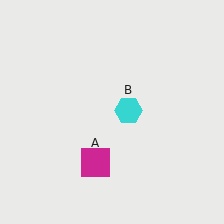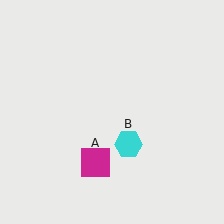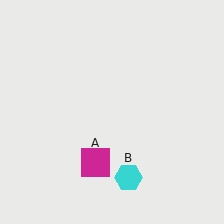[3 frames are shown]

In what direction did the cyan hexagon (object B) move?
The cyan hexagon (object B) moved down.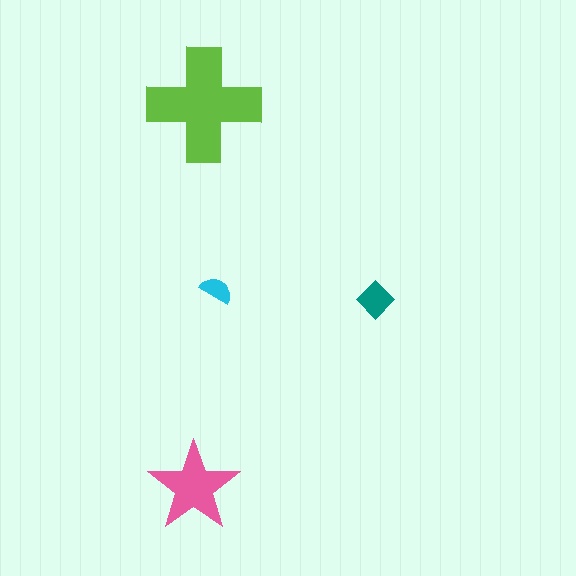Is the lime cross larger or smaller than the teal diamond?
Larger.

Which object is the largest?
The lime cross.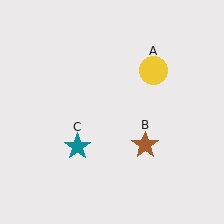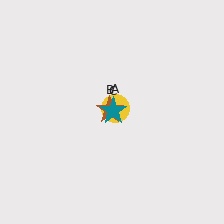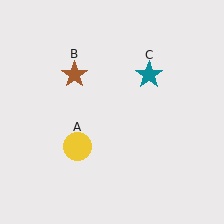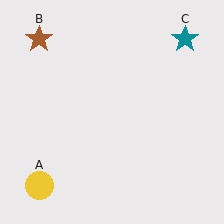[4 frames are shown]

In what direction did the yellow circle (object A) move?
The yellow circle (object A) moved down and to the left.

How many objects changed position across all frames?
3 objects changed position: yellow circle (object A), brown star (object B), teal star (object C).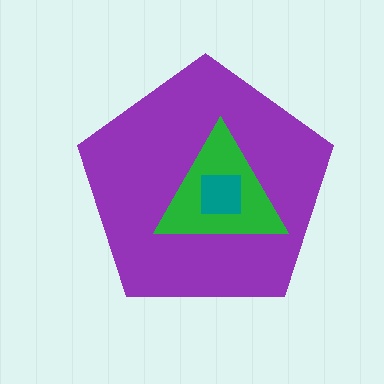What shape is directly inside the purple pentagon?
The green triangle.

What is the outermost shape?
The purple pentagon.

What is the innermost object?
The teal square.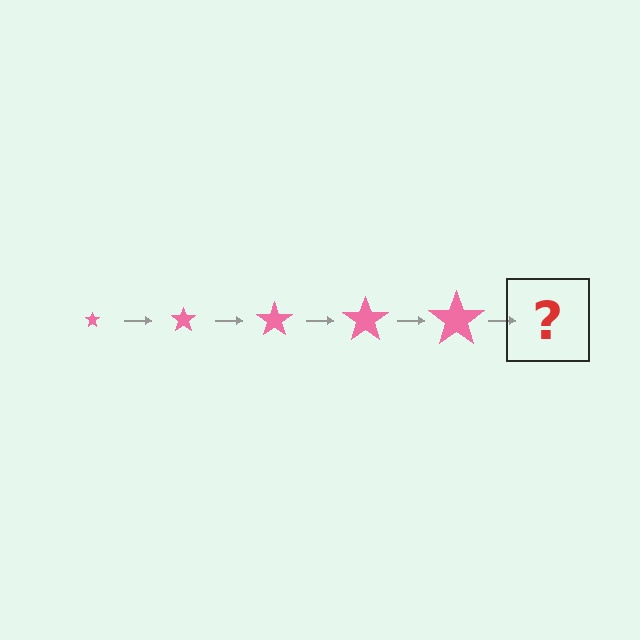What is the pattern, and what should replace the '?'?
The pattern is that the star gets progressively larger each step. The '?' should be a pink star, larger than the previous one.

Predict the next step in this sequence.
The next step is a pink star, larger than the previous one.